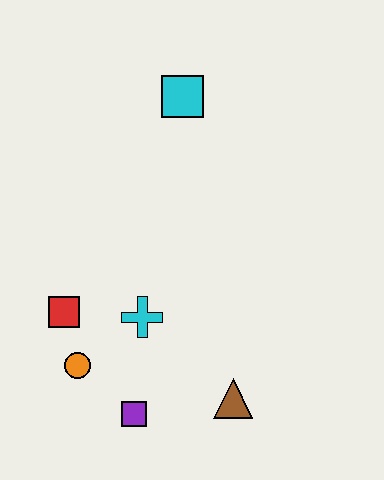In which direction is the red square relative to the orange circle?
The red square is above the orange circle.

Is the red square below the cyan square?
Yes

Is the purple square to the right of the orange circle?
Yes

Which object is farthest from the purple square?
The cyan square is farthest from the purple square.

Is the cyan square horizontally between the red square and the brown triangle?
Yes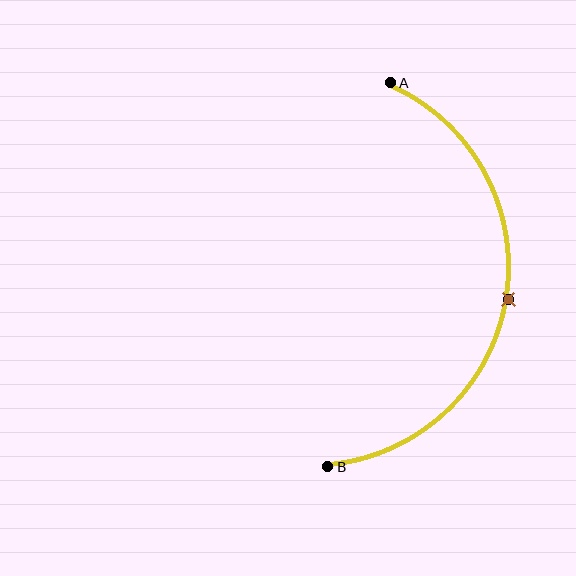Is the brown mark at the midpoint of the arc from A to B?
Yes. The brown mark lies on the arc at equal arc-length from both A and B — it is the arc midpoint.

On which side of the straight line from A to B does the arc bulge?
The arc bulges to the right of the straight line connecting A and B.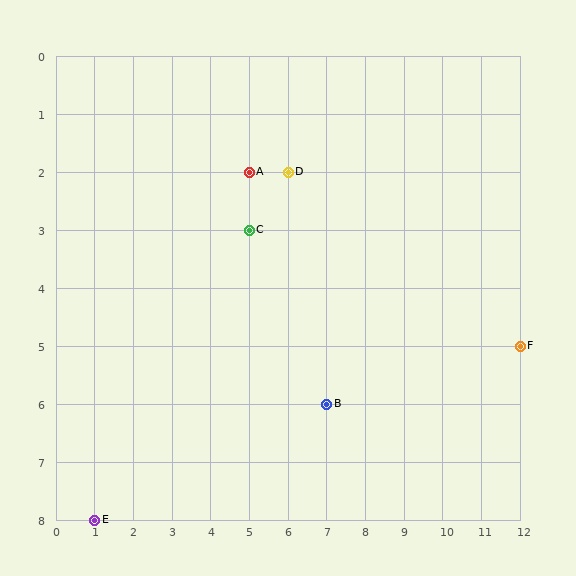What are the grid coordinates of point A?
Point A is at grid coordinates (5, 2).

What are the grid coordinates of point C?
Point C is at grid coordinates (5, 3).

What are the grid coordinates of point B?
Point B is at grid coordinates (7, 6).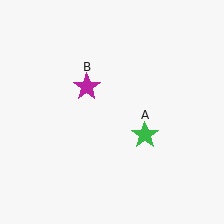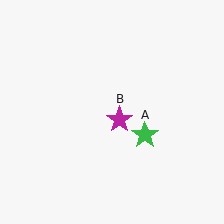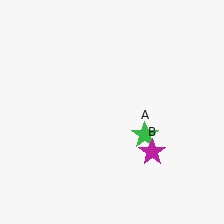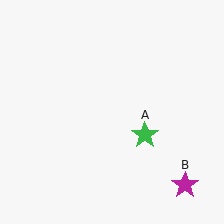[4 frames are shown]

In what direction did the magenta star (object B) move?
The magenta star (object B) moved down and to the right.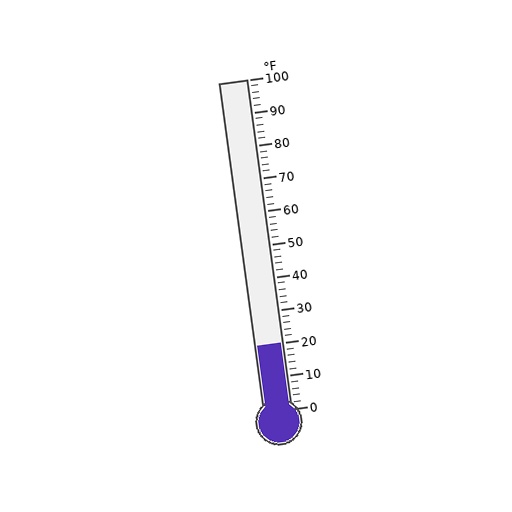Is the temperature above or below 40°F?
The temperature is below 40°F.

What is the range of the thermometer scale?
The thermometer scale ranges from 0°F to 100°F.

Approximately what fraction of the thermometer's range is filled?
The thermometer is filled to approximately 20% of its range.